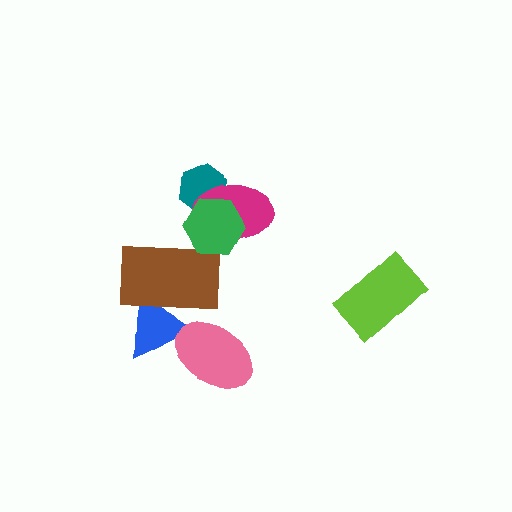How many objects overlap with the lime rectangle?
0 objects overlap with the lime rectangle.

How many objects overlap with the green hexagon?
3 objects overlap with the green hexagon.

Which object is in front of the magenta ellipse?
The green hexagon is in front of the magenta ellipse.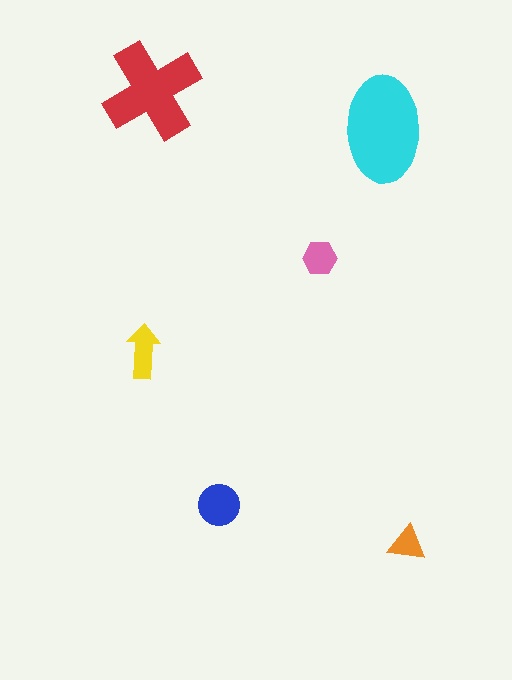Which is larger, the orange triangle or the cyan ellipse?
The cyan ellipse.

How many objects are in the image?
There are 6 objects in the image.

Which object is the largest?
The cyan ellipse.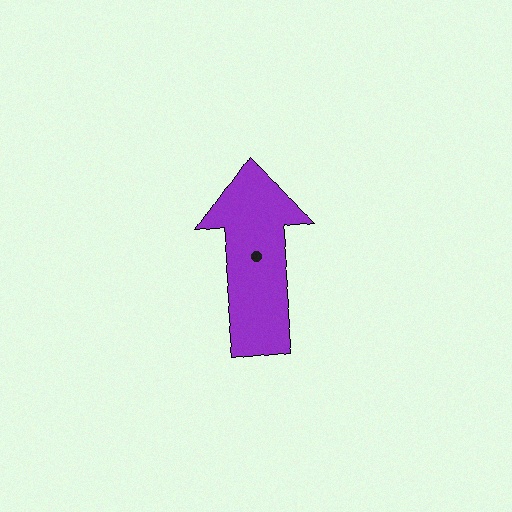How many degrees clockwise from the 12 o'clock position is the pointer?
Approximately 354 degrees.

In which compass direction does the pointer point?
North.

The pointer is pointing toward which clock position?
Roughly 12 o'clock.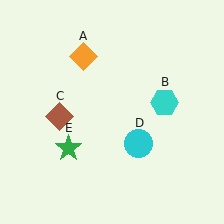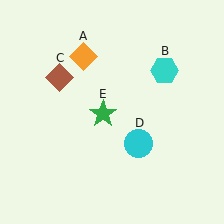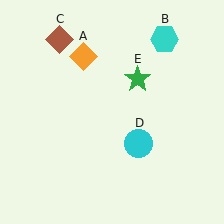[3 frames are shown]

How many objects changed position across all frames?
3 objects changed position: cyan hexagon (object B), brown diamond (object C), green star (object E).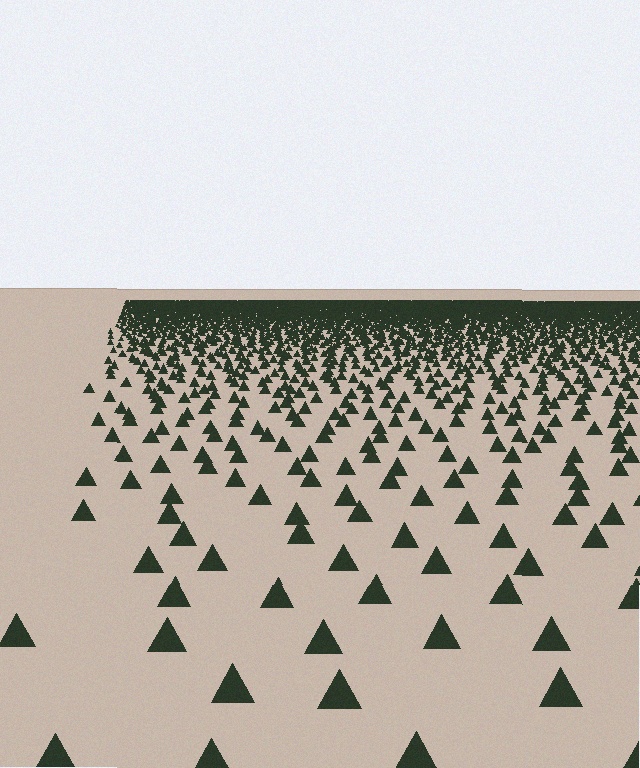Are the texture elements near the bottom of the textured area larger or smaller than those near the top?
Larger. Near the bottom, elements are closer to the viewer and appear at a bigger on-screen size.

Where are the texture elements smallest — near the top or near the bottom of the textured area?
Near the top.